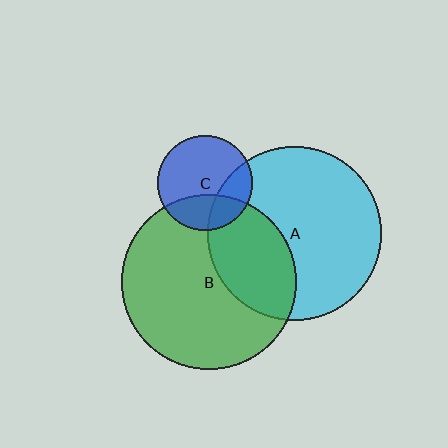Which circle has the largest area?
Circle B (green).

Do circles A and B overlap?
Yes.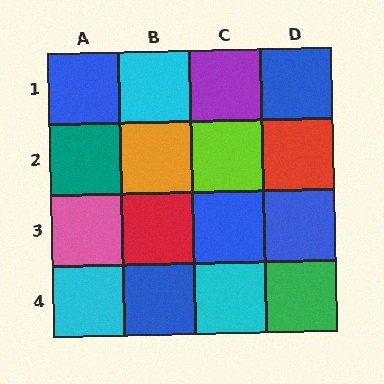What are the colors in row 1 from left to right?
Blue, cyan, purple, blue.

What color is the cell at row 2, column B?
Orange.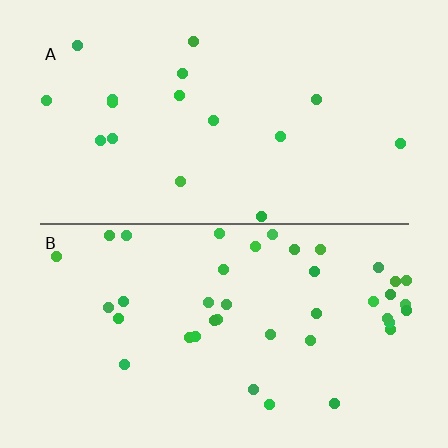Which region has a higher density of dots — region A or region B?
B (the bottom).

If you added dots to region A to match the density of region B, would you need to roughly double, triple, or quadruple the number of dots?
Approximately double.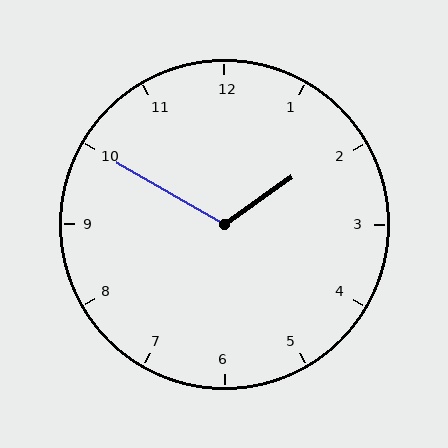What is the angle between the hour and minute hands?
Approximately 115 degrees.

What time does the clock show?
1:50.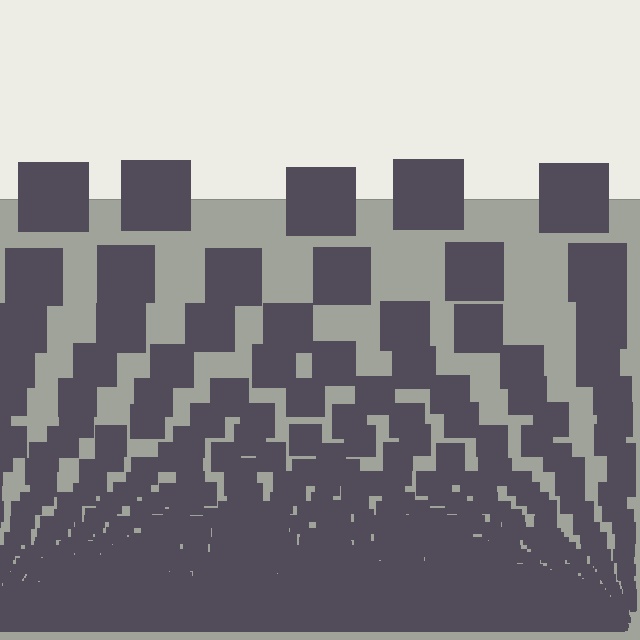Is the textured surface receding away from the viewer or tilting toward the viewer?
The surface appears to tilt toward the viewer. Texture elements get larger and sparser toward the top.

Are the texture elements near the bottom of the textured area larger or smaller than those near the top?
Smaller. The gradient is inverted — elements near the bottom are smaller and denser.